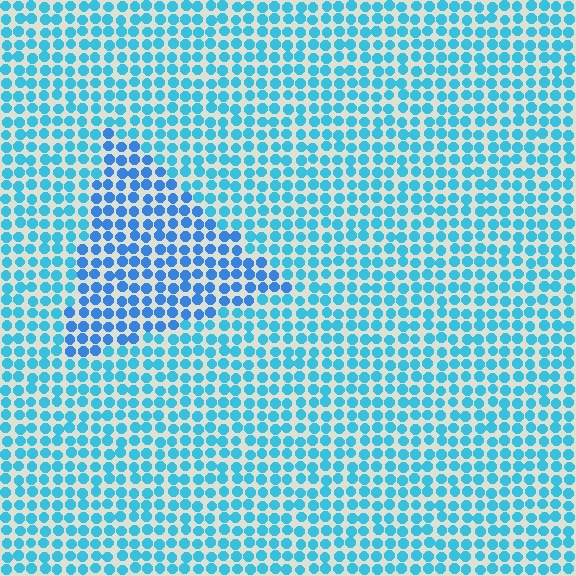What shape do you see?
I see a triangle.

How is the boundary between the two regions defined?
The boundary is defined purely by a slight shift in hue (about 22 degrees). Spacing, size, and orientation are identical on both sides.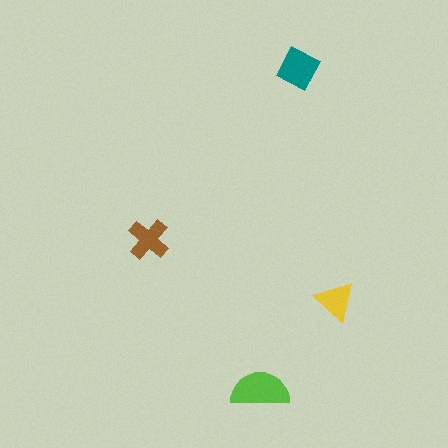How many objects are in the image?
There are 4 objects in the image.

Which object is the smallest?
The yellow triangle.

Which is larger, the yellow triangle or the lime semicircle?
The lime semicircle.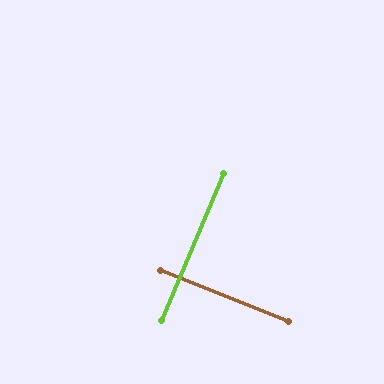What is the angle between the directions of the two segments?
Approximately 89 degrees.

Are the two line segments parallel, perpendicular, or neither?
Perpendicular — they meet at approximately 89°.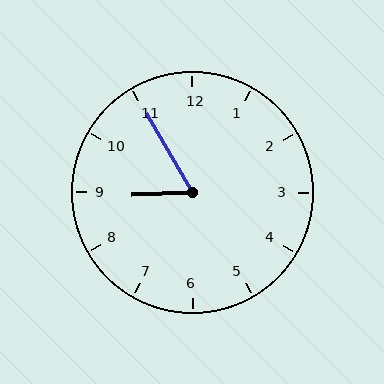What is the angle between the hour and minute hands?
Approximately 62 degrees.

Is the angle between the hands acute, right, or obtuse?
It is acute.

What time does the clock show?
8:55.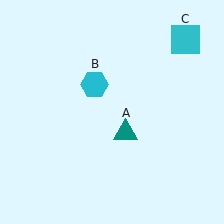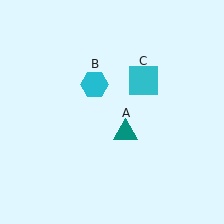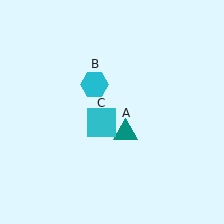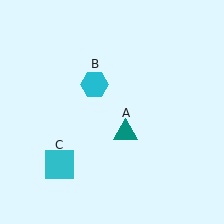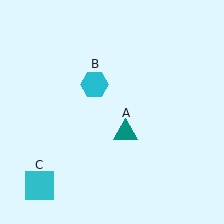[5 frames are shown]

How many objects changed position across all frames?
1 object changed position: cyan square (object C).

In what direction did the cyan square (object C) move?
The cyan square (object C) moved down and to the left.